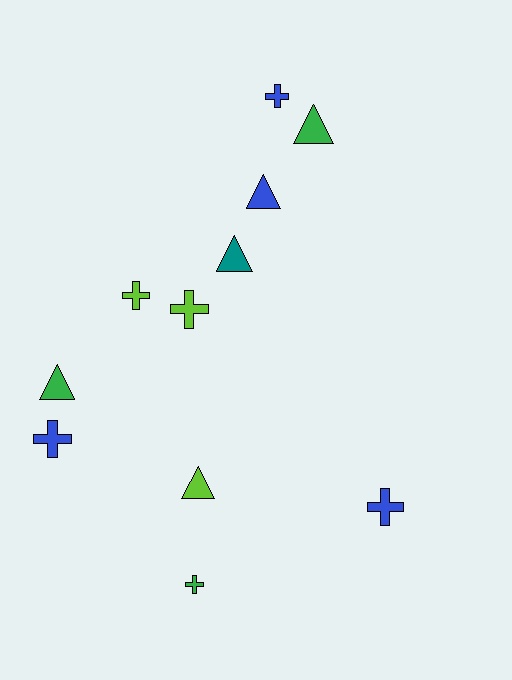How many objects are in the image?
There are 11 objects.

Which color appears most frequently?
Blue, with 4 objects.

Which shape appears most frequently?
Cross, with 6 objects.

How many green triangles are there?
There are 2 green triangles.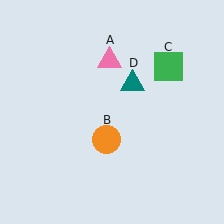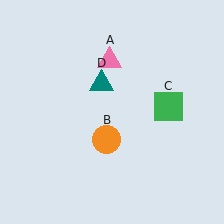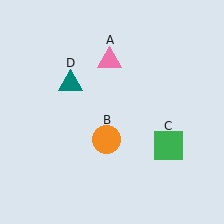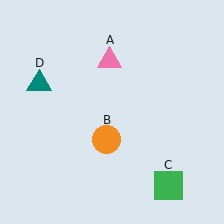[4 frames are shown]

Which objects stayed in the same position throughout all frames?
Pink triangle (object A) and orange circle (object B) remained stationary.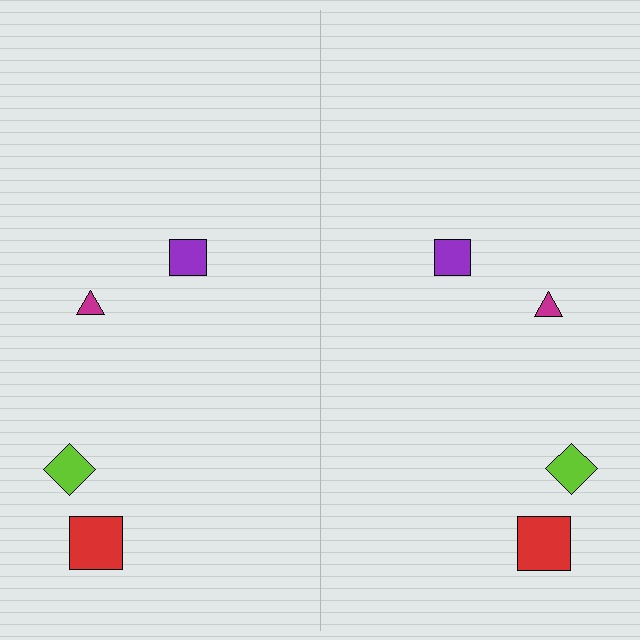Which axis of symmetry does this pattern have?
The pattern has a vertical axis of symmetry running through the center of the image.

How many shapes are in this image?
There are 8 shapes in this image.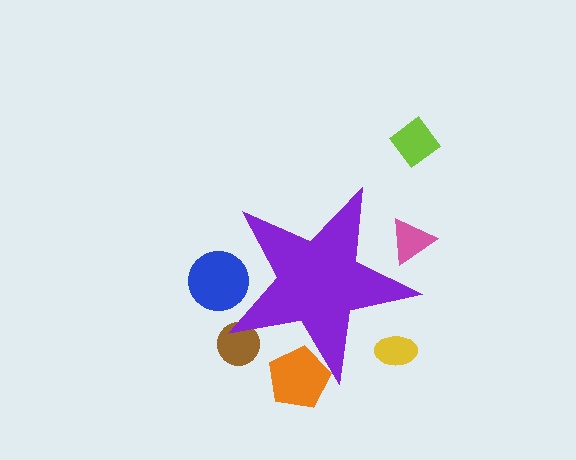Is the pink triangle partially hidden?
Yes, the pink triangle is partially hidden behind the purple star.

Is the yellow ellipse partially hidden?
Yes, the yellow ellipse is partially hidden behind the purple star.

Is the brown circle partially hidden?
Yes, the brown circle is partially hidden behind the purple star.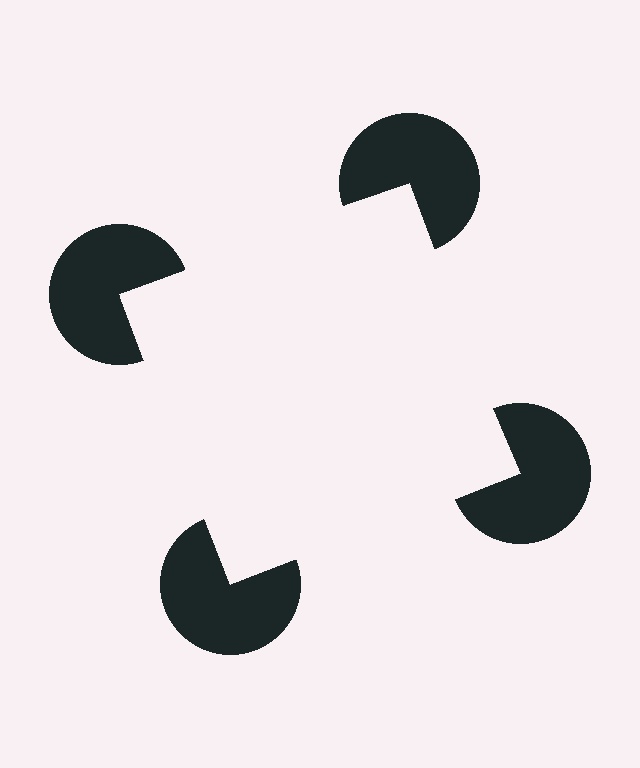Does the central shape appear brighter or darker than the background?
It typically appears slightly brighter than the background, even though no actual brightness change is drawn.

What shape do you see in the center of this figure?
An illusory square — its edges are inferred from the aligned wedge cuts in the pac-man discs, not physically drawn.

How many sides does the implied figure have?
4 sides.